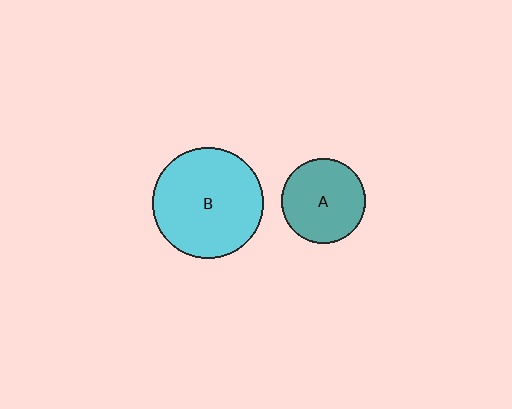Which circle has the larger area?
Circle B (cyan).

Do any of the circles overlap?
No, none of the circles overlap.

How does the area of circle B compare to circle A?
Approximately 1.7 times.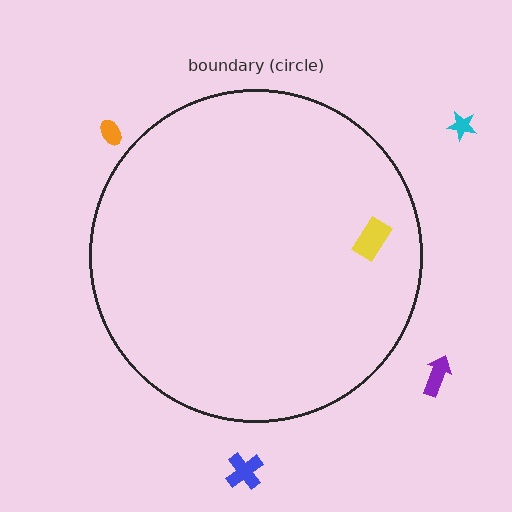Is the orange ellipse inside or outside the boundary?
Outside.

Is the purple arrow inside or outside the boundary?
Outside.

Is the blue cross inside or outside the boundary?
Outside.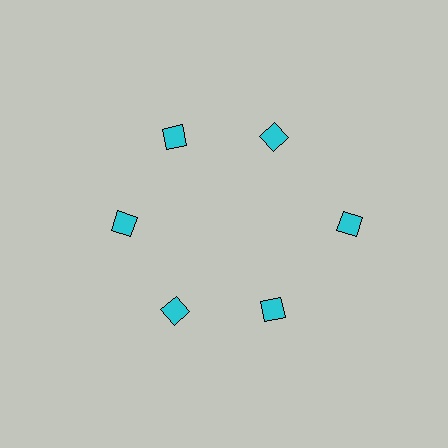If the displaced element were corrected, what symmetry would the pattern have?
It would have 6-fold rotational symmetry — the pattern would map onto itself every 60 degrees.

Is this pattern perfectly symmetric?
No. The 6 cyan diamonds are arranged in a ring, but one element near the 3 o'clock position is pushed outward from the center, breaking the 6-fold rotational symmetry.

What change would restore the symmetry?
The symmetry would be restored by moving it inward, back onto the ring so that all 6 diamonds sit at equal angles and equal distance from the center.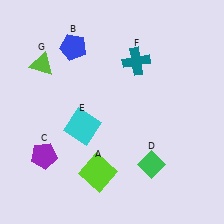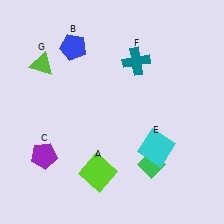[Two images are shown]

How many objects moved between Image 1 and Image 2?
1 object moved between the two images.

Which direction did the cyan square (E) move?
The cyan square (E) moved right.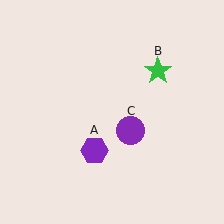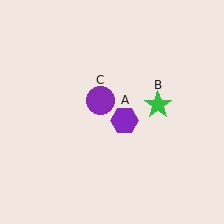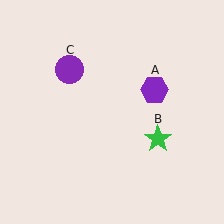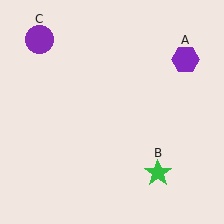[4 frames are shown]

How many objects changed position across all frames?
3 objects changed position: purple hexagon (object A), green star (object B), purple circle (object C).